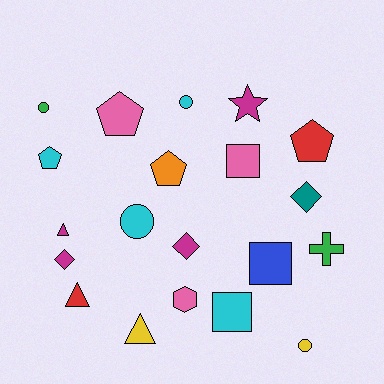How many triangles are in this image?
There are 3 triangles.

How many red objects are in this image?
There are 2 red objects.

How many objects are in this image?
There are 20 objects.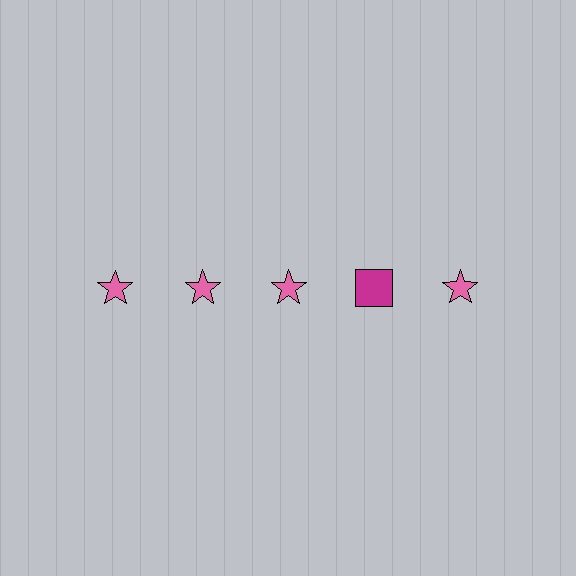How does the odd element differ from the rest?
It differs in both color (magenta instead of pink) and shape (square instead of star).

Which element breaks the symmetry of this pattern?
The magenta square in the top row, second from right column breaks the symmetry. All other shapes are pink stars.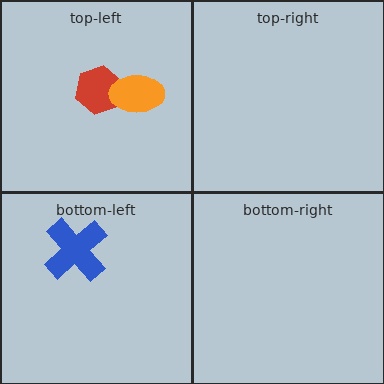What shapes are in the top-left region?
The red hexagon, the orange ellipse.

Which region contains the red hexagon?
The top-left region.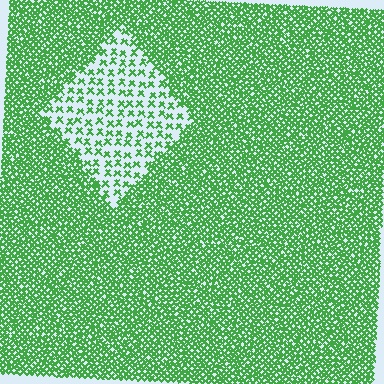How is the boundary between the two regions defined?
The boundary is defined by a change in element density (approximately 2.9x ratio). All elements are the same color, size, and shape.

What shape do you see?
I see a diamond.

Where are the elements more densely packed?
The elements are more densely packed outside the diamond boundary.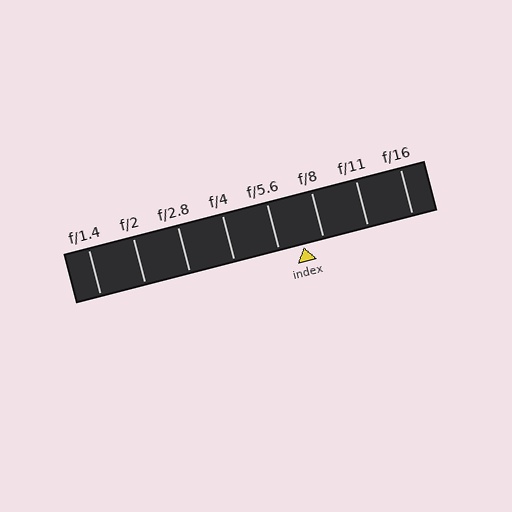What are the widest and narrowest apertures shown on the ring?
The widest aperture shown is f/1.4 and the narrowest is f/16.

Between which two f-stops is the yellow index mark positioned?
The index mark is between f/5.6 and f/8.